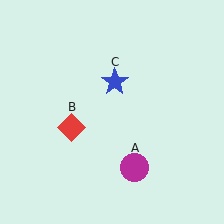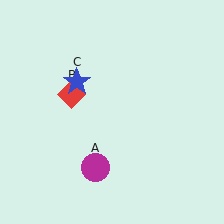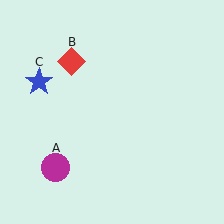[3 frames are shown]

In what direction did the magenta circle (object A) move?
The magenta circle (object A) moved left.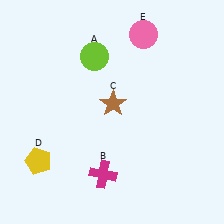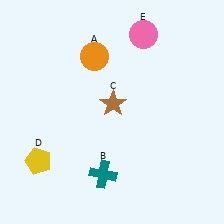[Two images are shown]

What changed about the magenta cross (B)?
In Image 1, B is magenta. In Image 2, it changed to teal.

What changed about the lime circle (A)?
In Image 1, A is lime. In Image 2, it changed to orange.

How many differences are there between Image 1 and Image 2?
There are 2 differences between the two images.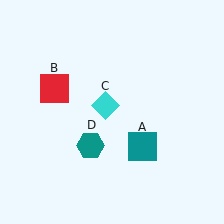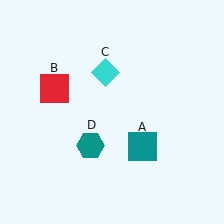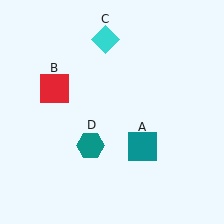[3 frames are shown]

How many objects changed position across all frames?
1 object changed position: cyan diamond (object C).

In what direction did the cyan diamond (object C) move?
The cyan diamond (object C) moved up.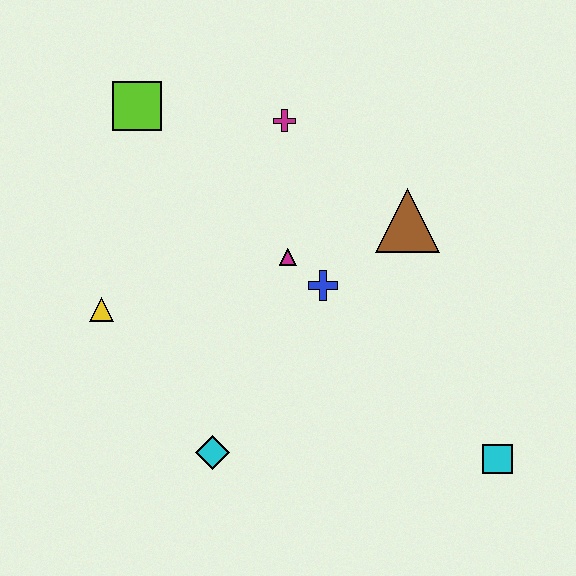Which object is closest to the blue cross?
The magenta triangle is closest to the blue cross.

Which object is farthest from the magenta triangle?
The cyan square is farthest from the magenta triangle.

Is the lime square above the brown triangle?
Yes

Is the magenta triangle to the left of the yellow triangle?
No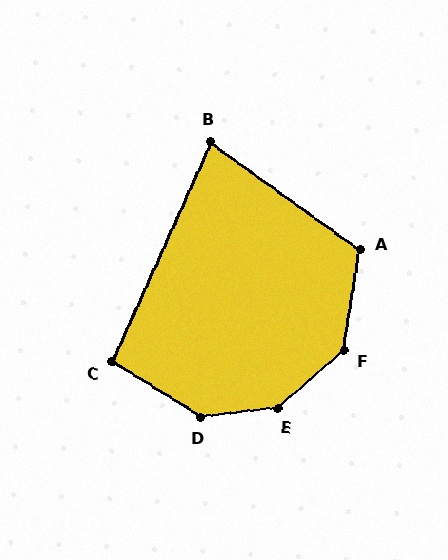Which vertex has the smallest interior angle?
B, at approximately 78 degrees.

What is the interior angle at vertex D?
Approximately 141 degrees (obtuse).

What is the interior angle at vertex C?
Approximately 98 degrees (obtuse).